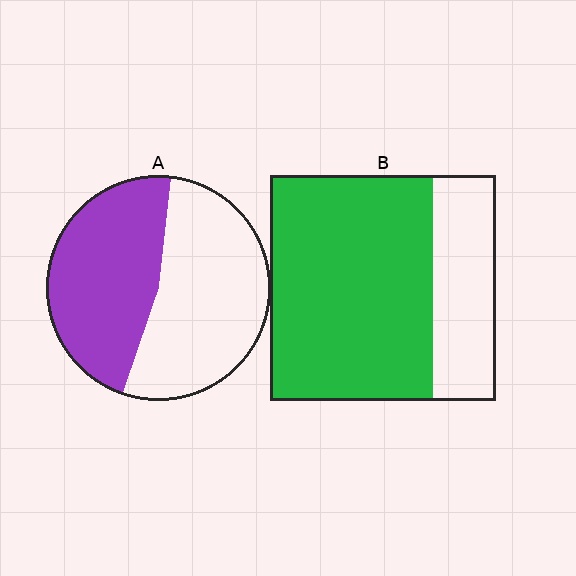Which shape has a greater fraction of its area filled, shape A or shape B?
Shape B.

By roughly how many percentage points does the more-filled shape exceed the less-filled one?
By roughly 25 percentage points (B over A).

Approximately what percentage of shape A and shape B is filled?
A is approximately 45% and B is approximately 70%.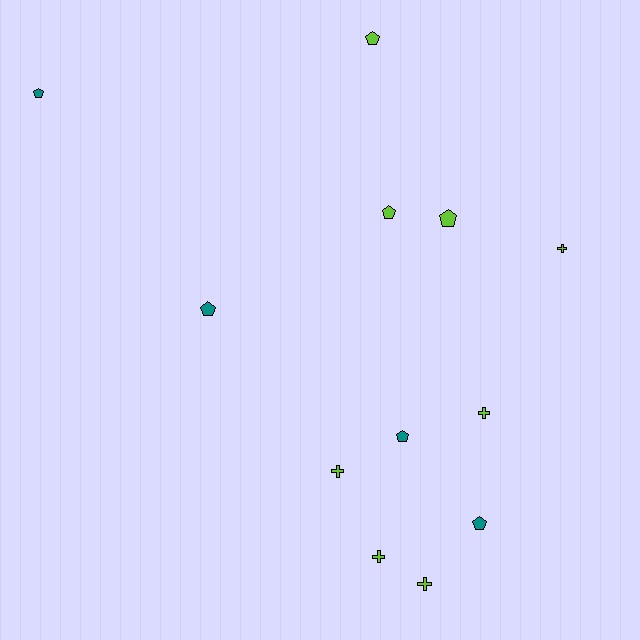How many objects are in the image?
There are 12 objects.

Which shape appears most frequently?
Pentagon, with 7 objects.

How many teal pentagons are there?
There are 4 teal pentagons.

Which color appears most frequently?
Lime, with 8 objects.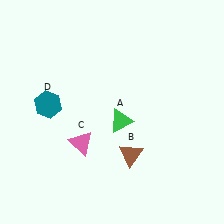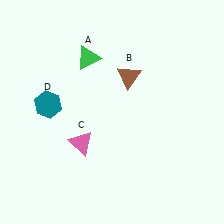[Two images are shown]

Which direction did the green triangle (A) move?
The green triangle (A) moved up.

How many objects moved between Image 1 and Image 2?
2 objects moved between the two images.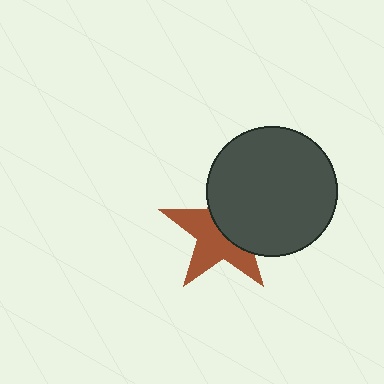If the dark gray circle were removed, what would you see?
You would see the complete brown star.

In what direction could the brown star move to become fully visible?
The brown star could move toward the lower-left. That would shift it out from behind the dark gray circle entirely.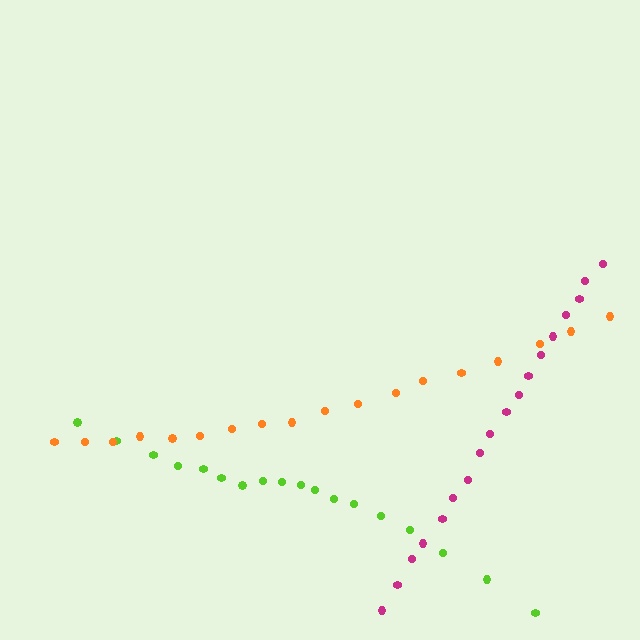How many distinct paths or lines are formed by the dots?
There are 3 distinct paths.